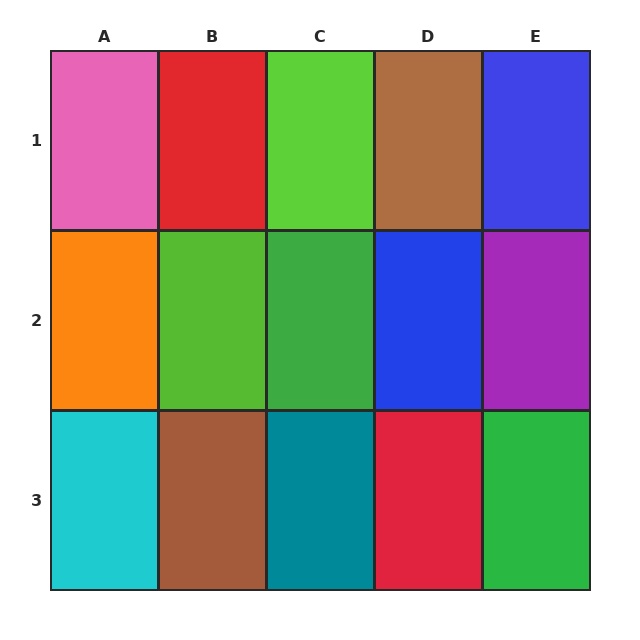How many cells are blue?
2 cells are blue.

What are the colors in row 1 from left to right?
Pink, red, lime, brown, blue.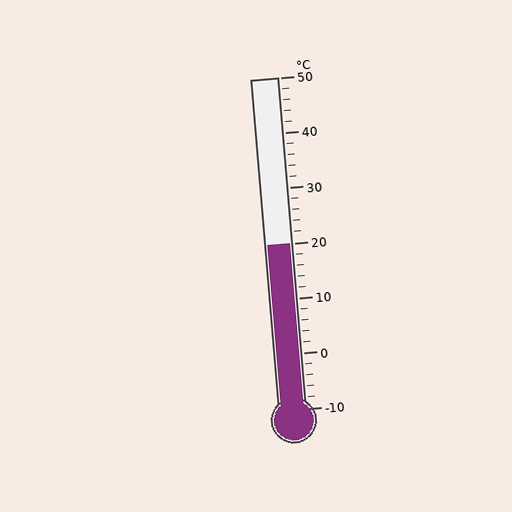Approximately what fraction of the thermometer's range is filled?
The thermometer is filled to approximately 50% of its range.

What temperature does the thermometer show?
The thermometer shows approximately 20°C.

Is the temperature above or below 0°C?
The temperature is above 0°C.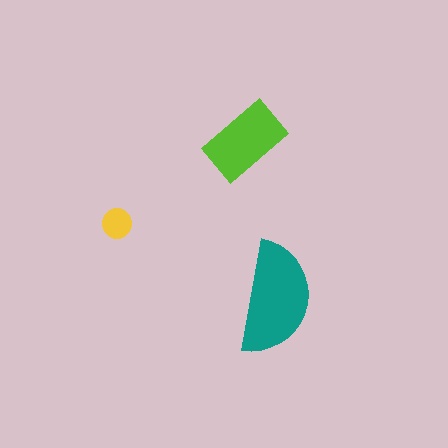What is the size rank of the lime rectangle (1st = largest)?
2nd.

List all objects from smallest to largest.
The yellow circle, the lime rectangle, the teal semicircle.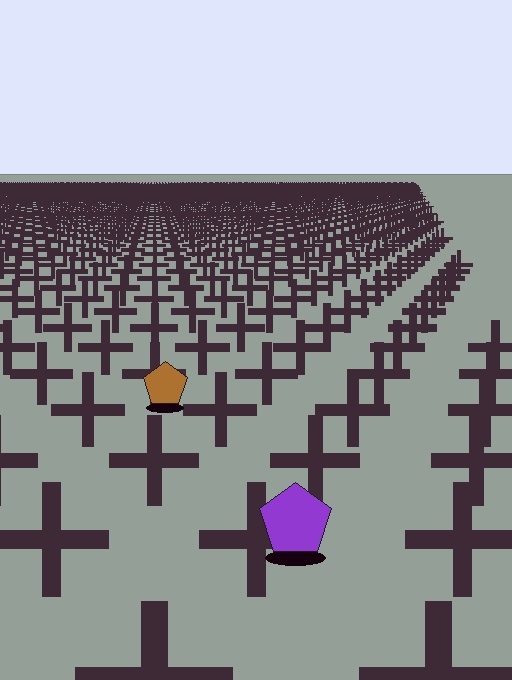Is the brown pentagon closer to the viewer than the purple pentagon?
No. The purple pentagon is closer — you can tell from the texture gradient: the ground texture is coarser near it.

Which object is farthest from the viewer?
The brown pentagon is farthest from the viewer. It appears smaller and the ground texture around it is denser.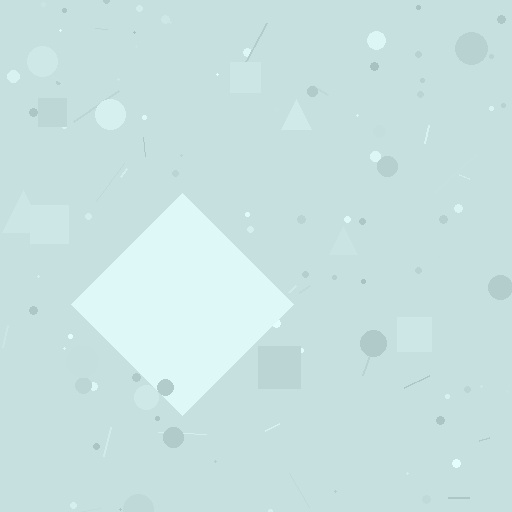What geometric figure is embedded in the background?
A diamond is embedded in the background.